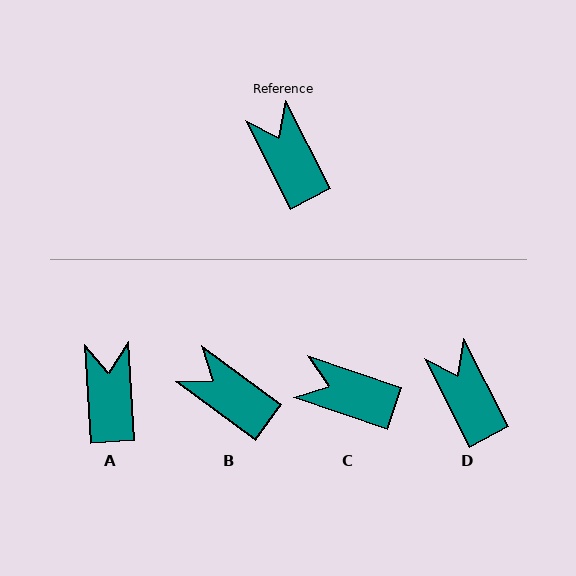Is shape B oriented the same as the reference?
No, it is off by about 27 degrees.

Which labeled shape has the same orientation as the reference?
D.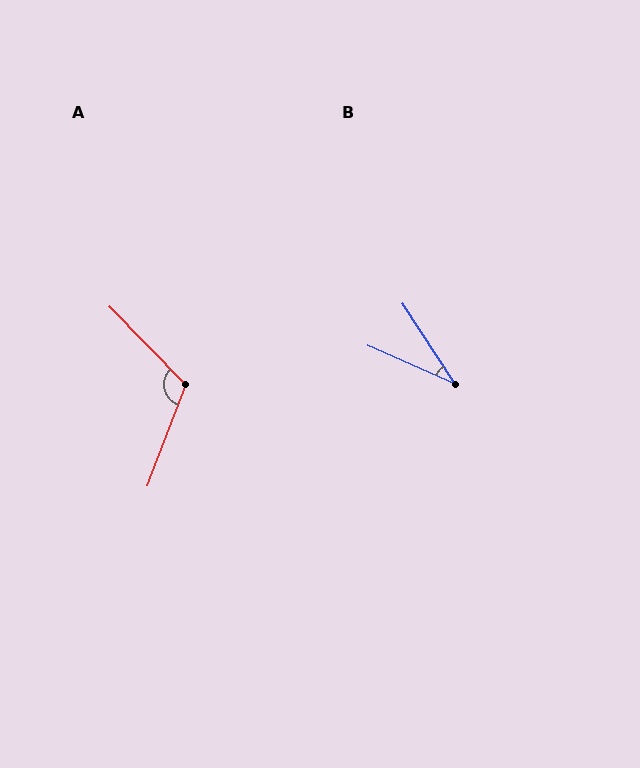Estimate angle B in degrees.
Approximately 33 degrees.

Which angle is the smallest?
B, at approximately 33 degrees.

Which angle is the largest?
A, at approximately 115 degrees.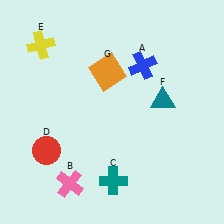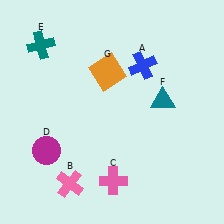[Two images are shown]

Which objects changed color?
C changed from teal to pink. D changed from red to magenta. E changed from yellow to teal.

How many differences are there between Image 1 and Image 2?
There are 3 differences between the two images.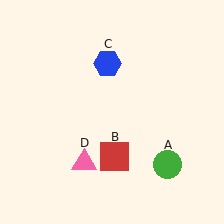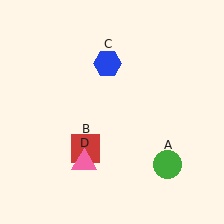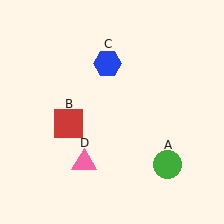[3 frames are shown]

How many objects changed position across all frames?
1 object changed position: red square (object B).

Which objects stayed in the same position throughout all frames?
Green circle (object A) and blue hexagon (object C) and pink triangle (object D) remained stationary.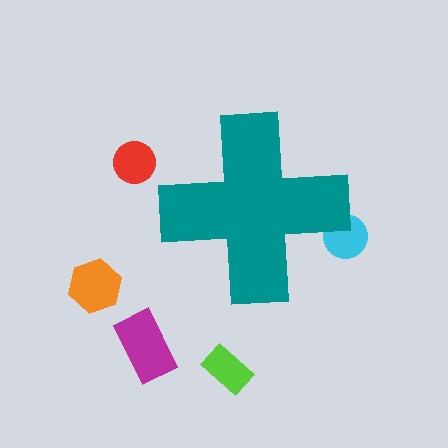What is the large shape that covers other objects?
A teal cross.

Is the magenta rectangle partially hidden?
No, the magenta rectangle is fully visible.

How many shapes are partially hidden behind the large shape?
1 shape is partially hidden.